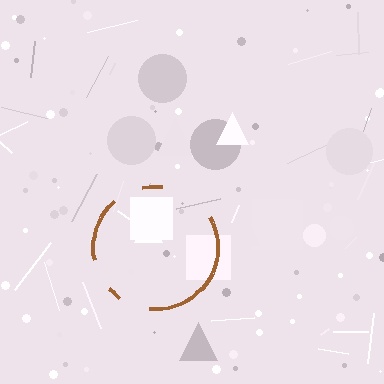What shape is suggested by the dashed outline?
The dashed outline suggests a circle.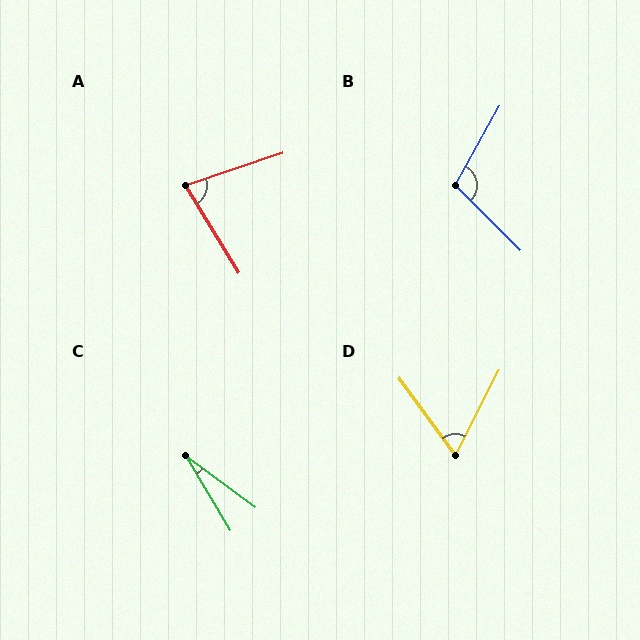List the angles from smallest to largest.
C (22°), D (63°), A (77°), B (106°).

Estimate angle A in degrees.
Approximately 77 degrees.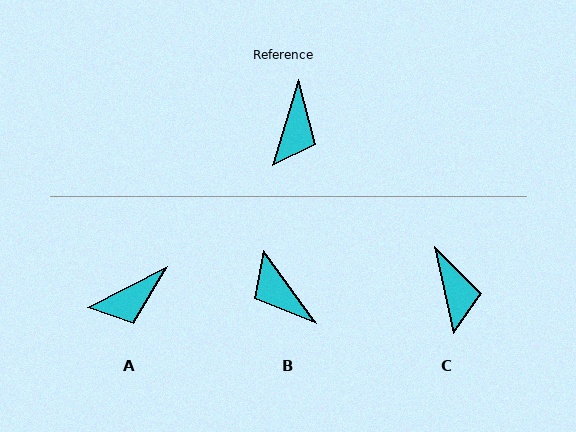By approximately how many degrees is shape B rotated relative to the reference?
Approximately 127 degrees clockwise.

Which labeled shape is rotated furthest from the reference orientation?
B, about 127 degrees away.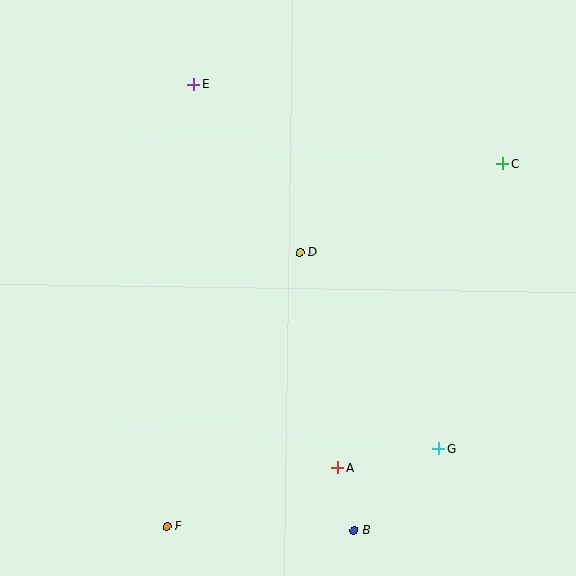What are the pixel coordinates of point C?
Point C is at (503, 164).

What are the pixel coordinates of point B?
Point B is at (354, 530).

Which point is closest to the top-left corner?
Point E is closest to the top-left corner.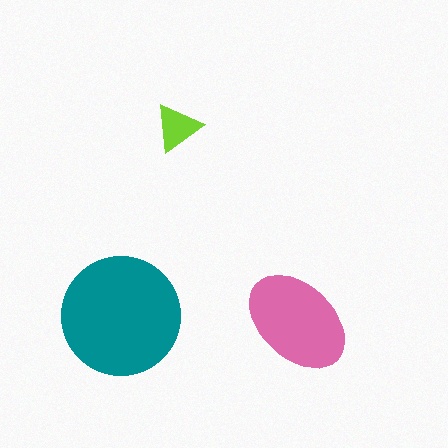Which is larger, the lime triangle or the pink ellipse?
The pink ellipse.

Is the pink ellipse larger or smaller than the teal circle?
Smaller.